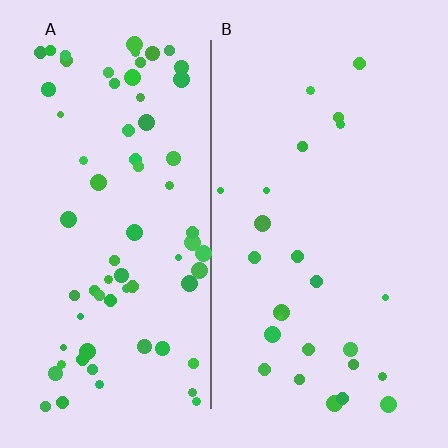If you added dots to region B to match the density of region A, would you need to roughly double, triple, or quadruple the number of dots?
Approximately triple.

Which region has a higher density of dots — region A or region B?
A (the left).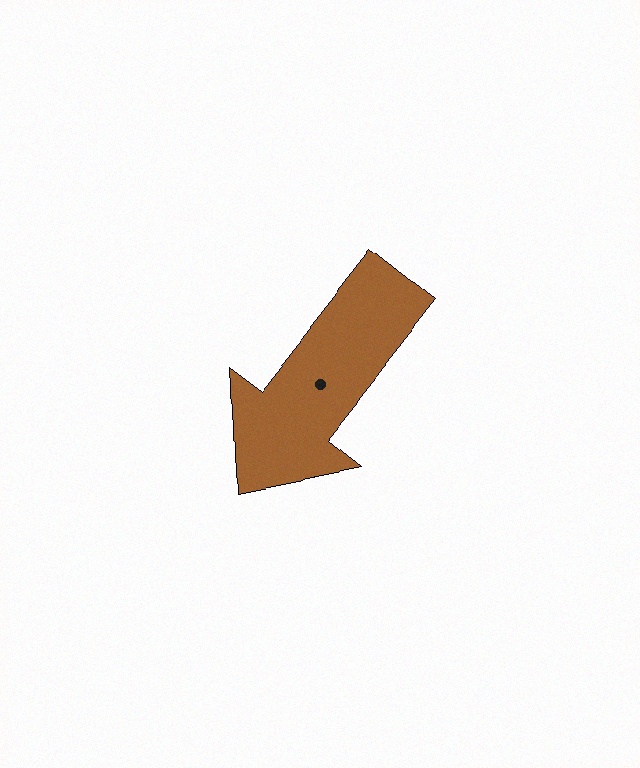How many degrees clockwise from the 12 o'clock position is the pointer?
Approximately 218 degrees.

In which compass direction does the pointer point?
Southwest.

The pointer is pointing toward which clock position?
Roughly 7 o'clock.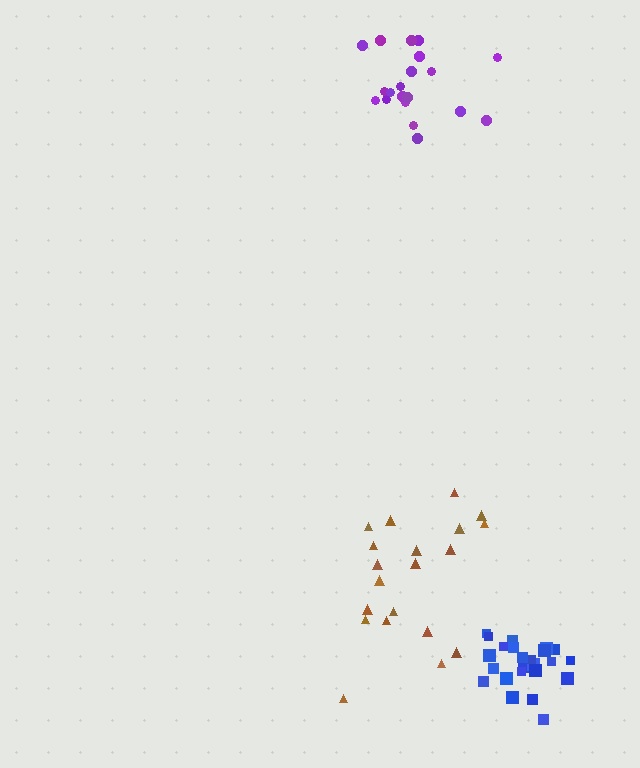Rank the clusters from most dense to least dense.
blue, purple, brown.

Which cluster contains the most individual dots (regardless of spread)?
Blue (24).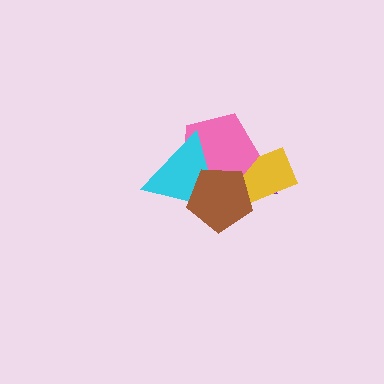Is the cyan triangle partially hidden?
Yes, it is partially covered by another shape.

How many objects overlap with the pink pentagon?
4 objects overlap with the pink pentagon.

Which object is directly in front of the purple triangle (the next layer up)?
The yellow rectangle is directly in front of the purple triangle.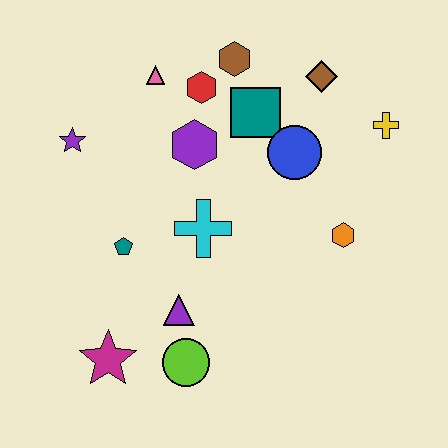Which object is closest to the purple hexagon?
The red hexagon is closest to the purple hexagon.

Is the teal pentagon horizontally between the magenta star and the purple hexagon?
Yes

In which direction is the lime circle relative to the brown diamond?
The lime circle is below the brown diamond.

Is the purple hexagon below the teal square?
Yes